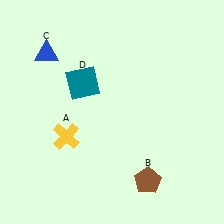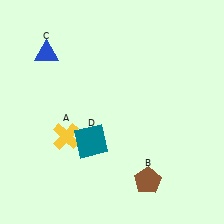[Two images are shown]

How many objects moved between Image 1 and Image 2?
1 object moved between the two images.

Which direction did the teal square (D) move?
The teal square (D) moved down.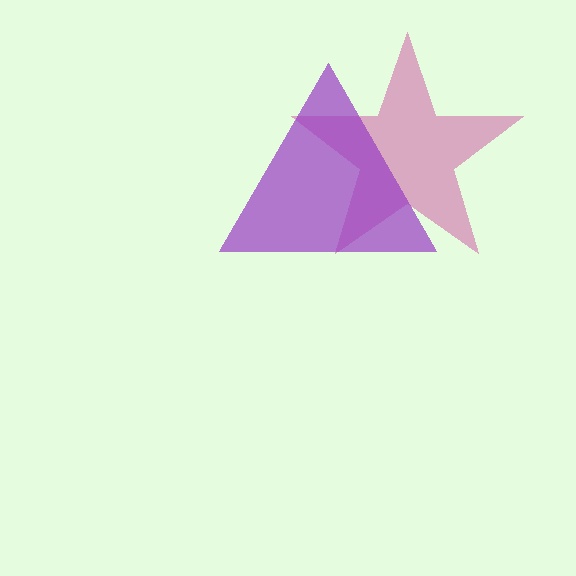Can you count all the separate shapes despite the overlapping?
Yes, there are 2 separate shapes.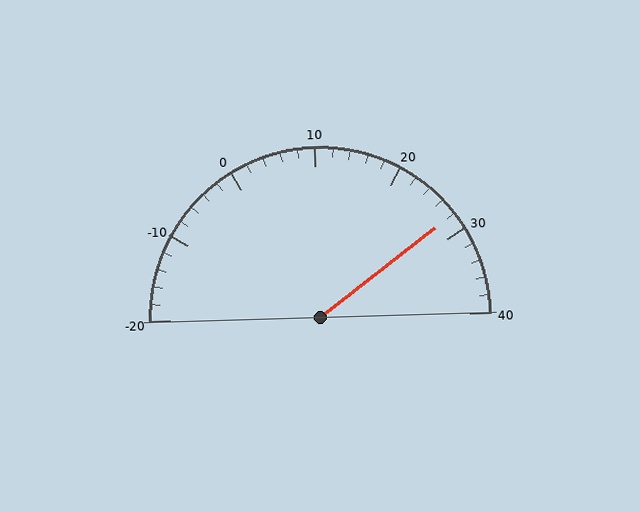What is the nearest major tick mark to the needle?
The nearest major tick mark is 30.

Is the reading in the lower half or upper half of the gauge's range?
The reading is in the upper half of the range (-20 to 40).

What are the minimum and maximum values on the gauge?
The gauge ranges from -20 to 40.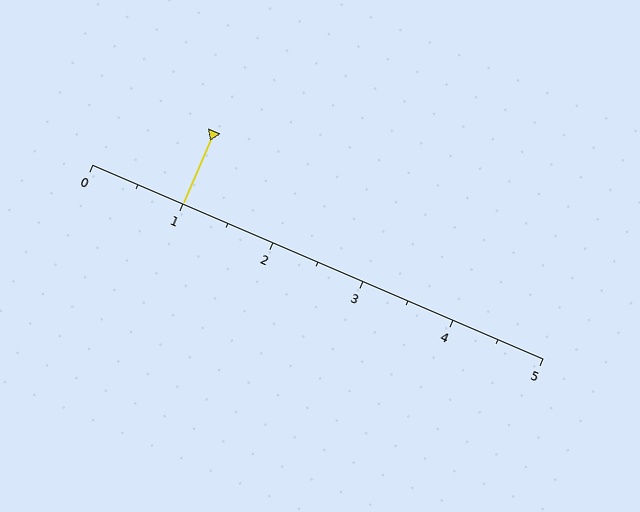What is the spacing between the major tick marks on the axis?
The major ticks are spaced 1 apart.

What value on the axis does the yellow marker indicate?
The marker indicates approximately 1.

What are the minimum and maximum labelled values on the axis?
The axis runs from 0 to 5.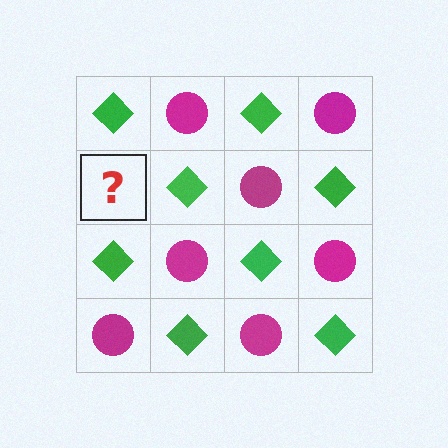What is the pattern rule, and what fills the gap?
The rule is that it alternates green diamond and magenta circle in a checkerboard pattern. The gap should be filled with a magenta circle.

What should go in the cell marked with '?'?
The missing cell should contain a magenta circle.